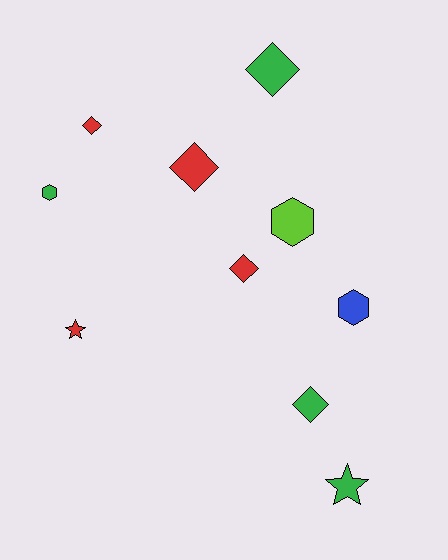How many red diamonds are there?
There are 3 red diamonds.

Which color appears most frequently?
Green, with 4 objects.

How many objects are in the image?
There are 10 objects.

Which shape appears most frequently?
Diamond, with 5 objects.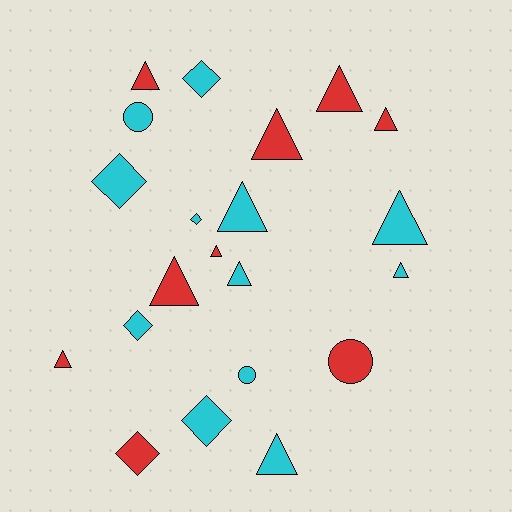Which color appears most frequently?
Cyan, with 12 objects.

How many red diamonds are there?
There is 1 red diamond.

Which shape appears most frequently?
Triangle, with 12 objects.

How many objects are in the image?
There are 21 objects.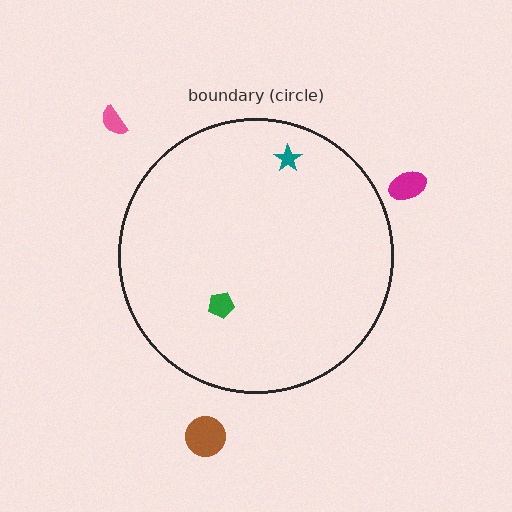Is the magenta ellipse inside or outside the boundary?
Outside.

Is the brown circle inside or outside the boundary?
Outside.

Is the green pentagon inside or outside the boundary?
Inside.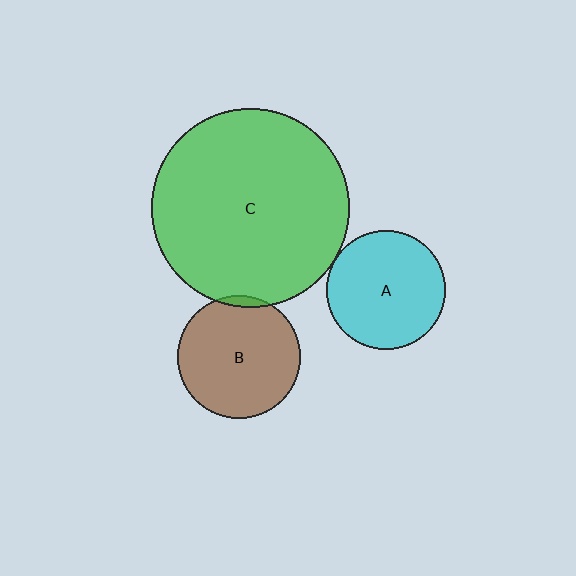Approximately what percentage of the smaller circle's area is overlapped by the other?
Approximately 5%.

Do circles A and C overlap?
Yes.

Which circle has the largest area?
Circle C (green).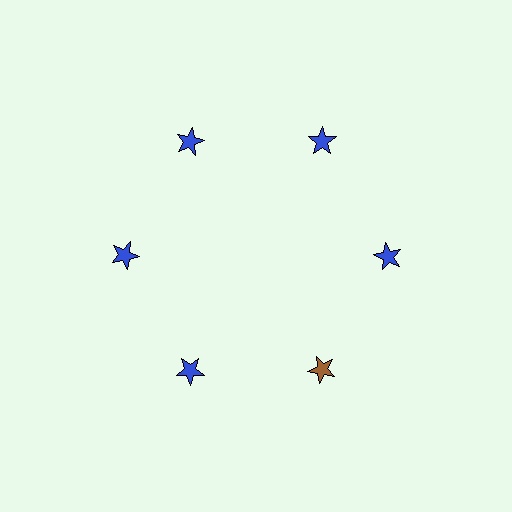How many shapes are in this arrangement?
There are 6 shapes arranged in a ring pattern.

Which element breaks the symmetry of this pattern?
The brown star at roughly the 5 o'clock position breaks the symmetry. All other shapes are blue stars.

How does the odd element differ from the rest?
It has a different color: brown instead of blue.